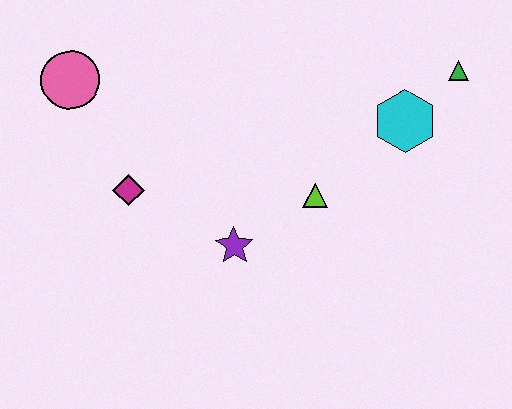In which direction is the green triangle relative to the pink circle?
The green triangle is to the right of the pink circle.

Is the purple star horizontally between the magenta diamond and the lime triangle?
Yes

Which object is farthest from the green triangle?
The pink circle is farthest from the green triangle.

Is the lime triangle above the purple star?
Yes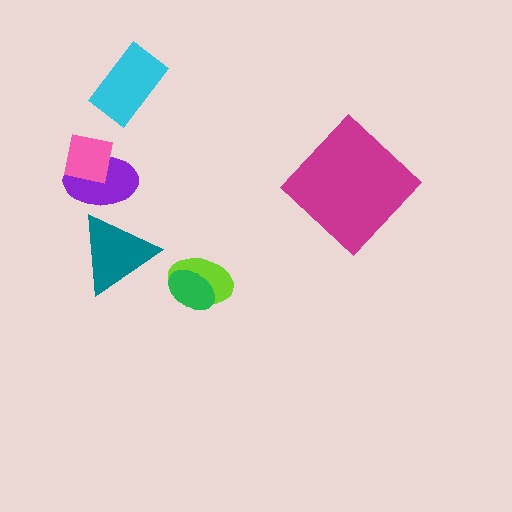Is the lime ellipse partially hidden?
Yes, it is partially covered by another shape.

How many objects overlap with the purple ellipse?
2 objects overlap with the purple ellipse.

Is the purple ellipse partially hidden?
Yes, it is partially covered by another shape.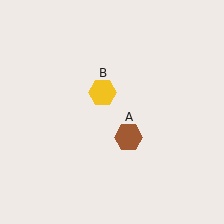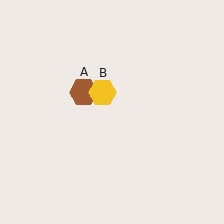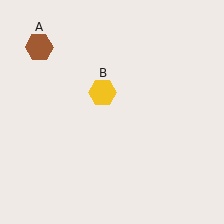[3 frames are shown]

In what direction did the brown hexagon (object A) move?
The brown hexagon (object A) moved up and to the left.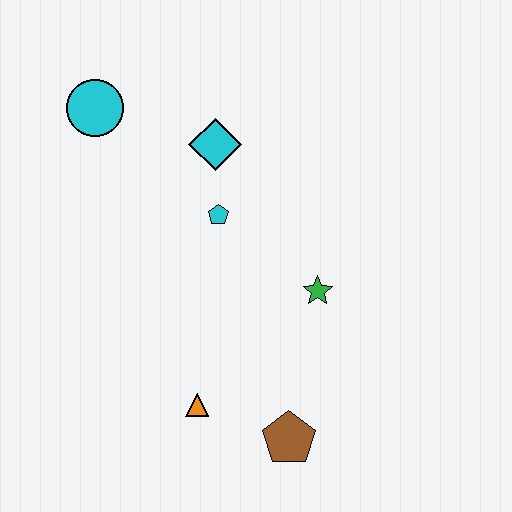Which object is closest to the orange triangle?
The brown pentagon is closest to the orange triangle.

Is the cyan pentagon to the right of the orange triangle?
Yes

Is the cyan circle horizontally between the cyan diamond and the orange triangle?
No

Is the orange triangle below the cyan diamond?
Yes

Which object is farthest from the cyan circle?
The brown pentagon is farthest from the cyan circle.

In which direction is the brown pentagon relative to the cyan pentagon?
The brown pentagon is below the cyan pentagon.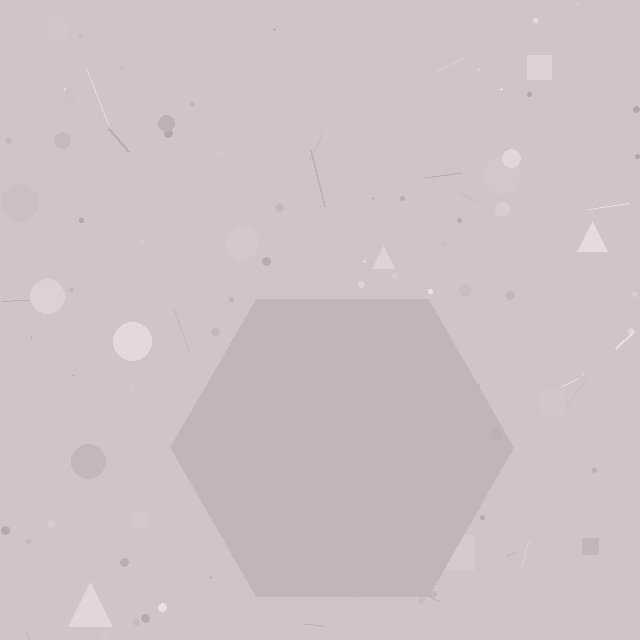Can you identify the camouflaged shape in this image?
The camouflaged shape is a hexagon.